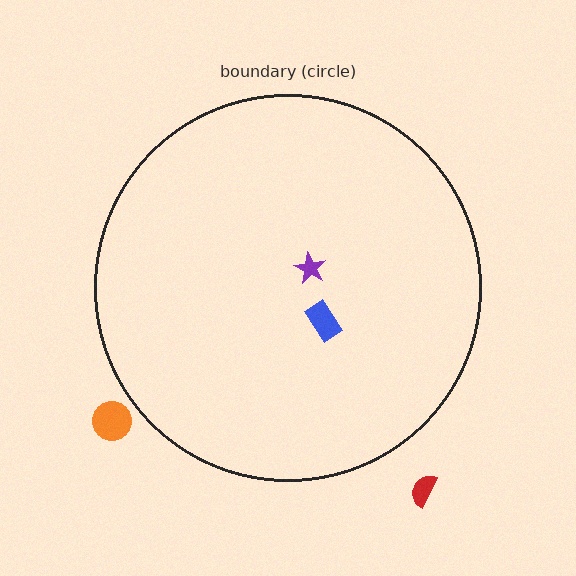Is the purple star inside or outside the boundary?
Inside.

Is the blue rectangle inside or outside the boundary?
Inside.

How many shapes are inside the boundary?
2 inside, 2 outside.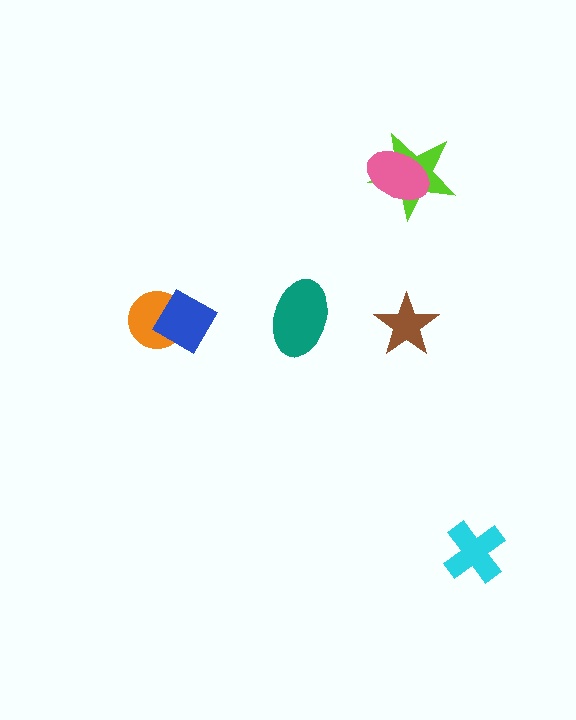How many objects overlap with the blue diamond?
1 object overlaps with the blue diamond.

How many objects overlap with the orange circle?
1 object overlaps with the orange circle.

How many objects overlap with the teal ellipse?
0 objects overlap with the teal ellipse.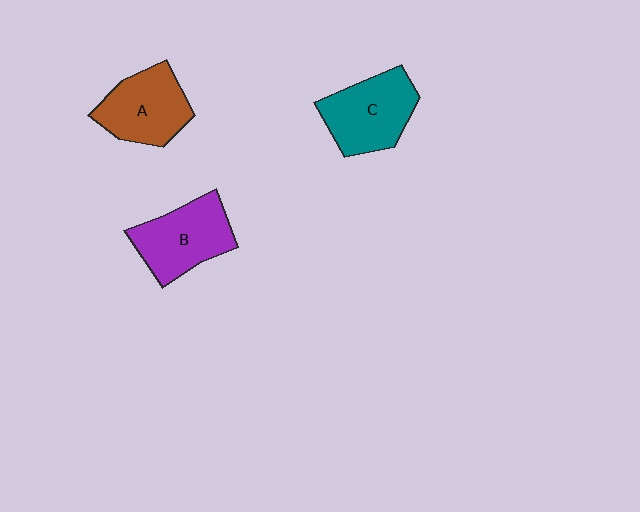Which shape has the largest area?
Shape C (teal).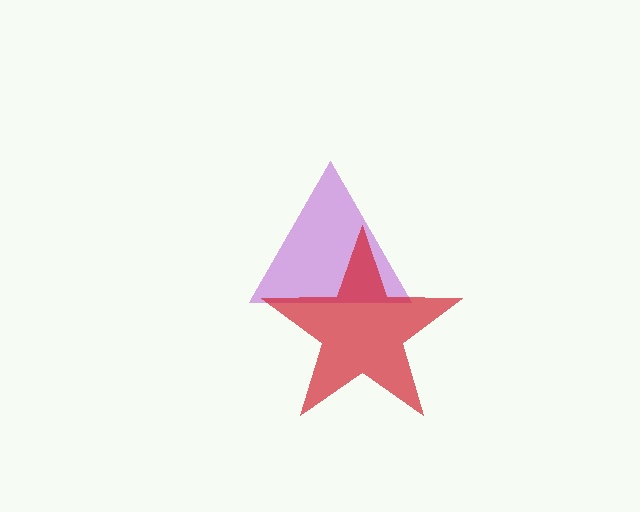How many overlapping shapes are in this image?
There are 2 overlapping shapes in the image.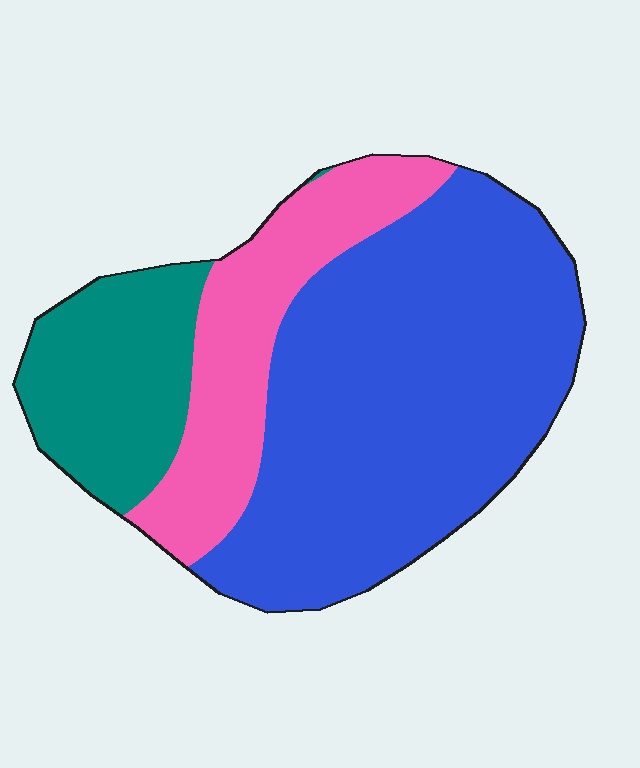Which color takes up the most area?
Blue, at roughly 60%.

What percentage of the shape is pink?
Pink takes up less than a quarter of the shape.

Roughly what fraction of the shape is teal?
Teal takes up about one fifth (1/5) of the shape.